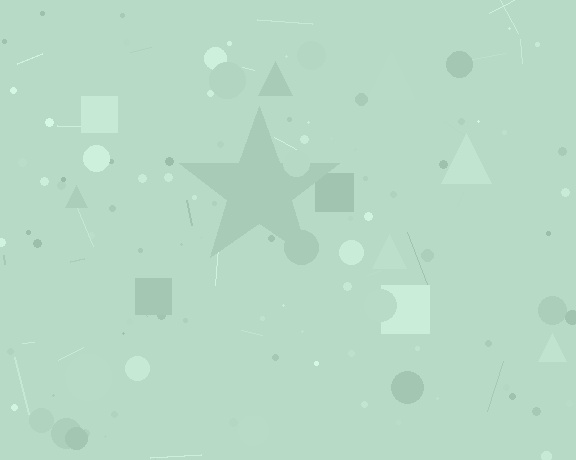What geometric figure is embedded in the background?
A star is embedded in the background.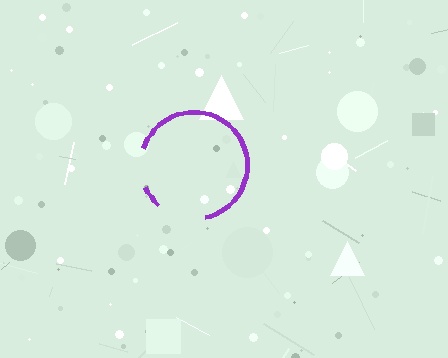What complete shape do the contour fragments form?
The contour fragments form a circle.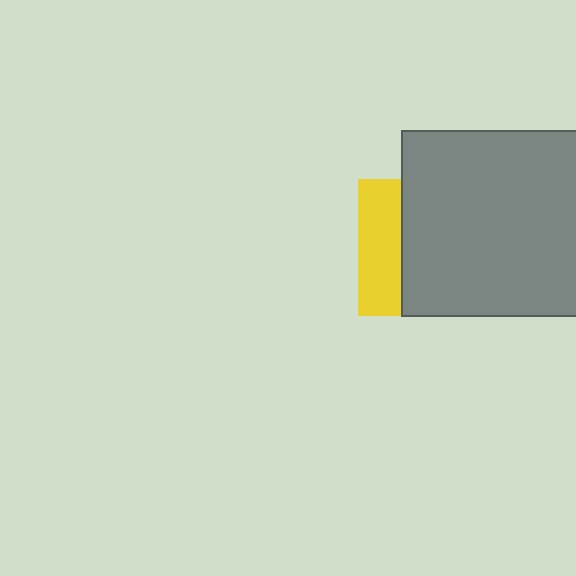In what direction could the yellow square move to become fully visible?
The yellow square could move left. That would shift it out from behind the gray square entirely.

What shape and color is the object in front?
The object in front is a gray square.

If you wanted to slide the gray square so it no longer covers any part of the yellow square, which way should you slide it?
Slide it right — that is the most direct way to separate the two shapes.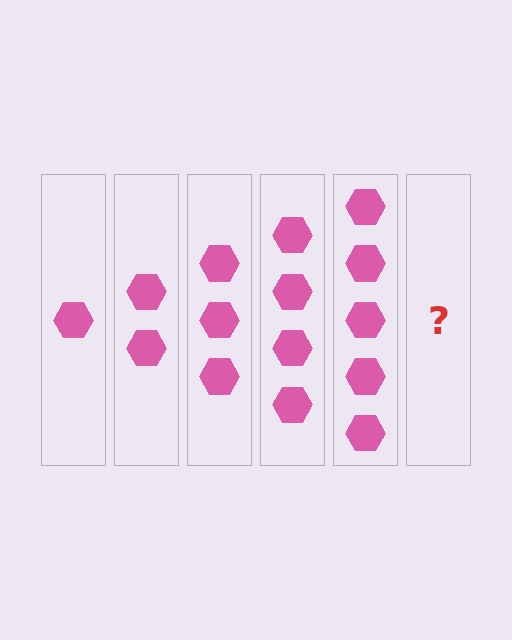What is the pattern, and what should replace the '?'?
The pattern is that each step adds one more hexagon. The '?' should be 6 hexagons.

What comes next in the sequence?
The next element should be 6 hexagons.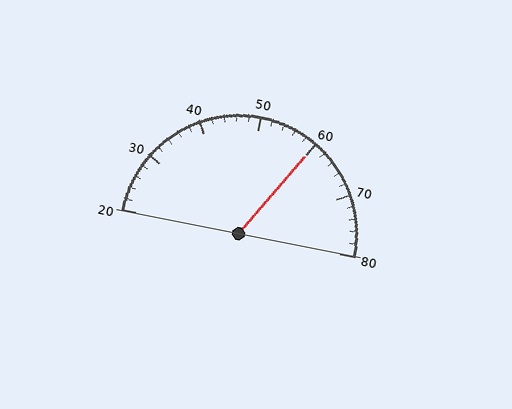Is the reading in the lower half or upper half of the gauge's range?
The reading is in the upper half of the range (20 to 80).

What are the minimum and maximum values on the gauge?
The gauge ranges from 20 to 80.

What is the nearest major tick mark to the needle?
The nearest major tick mark is 60.